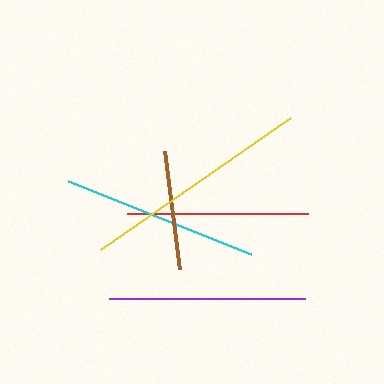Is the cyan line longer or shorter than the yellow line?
The yellow line is longer than the cyan line.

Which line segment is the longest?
The yellow line is the longest at approximately 231 pixels.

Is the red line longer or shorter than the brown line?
The red line is longer than the brown line.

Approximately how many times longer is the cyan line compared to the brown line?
The cyan line is approximately 1.7 times the length of the brown line.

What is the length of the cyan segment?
The cyan segment is approximately 197 pixels long.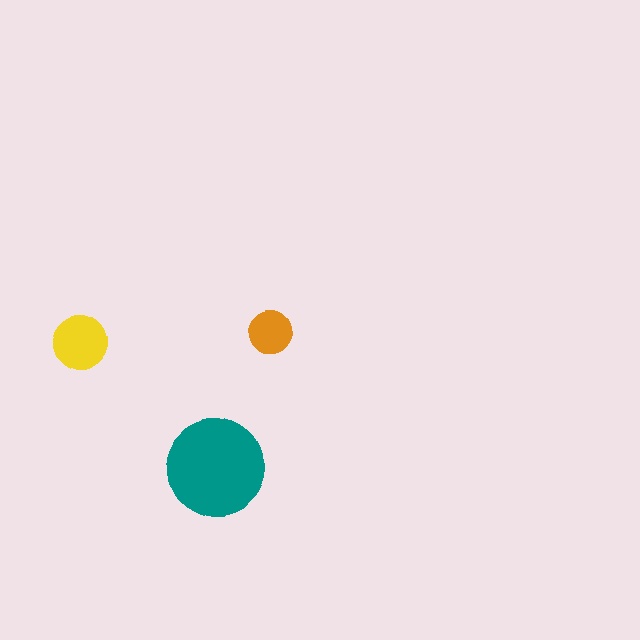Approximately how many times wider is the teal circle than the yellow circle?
About 2 times wider.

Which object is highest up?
The orange circle is topmost.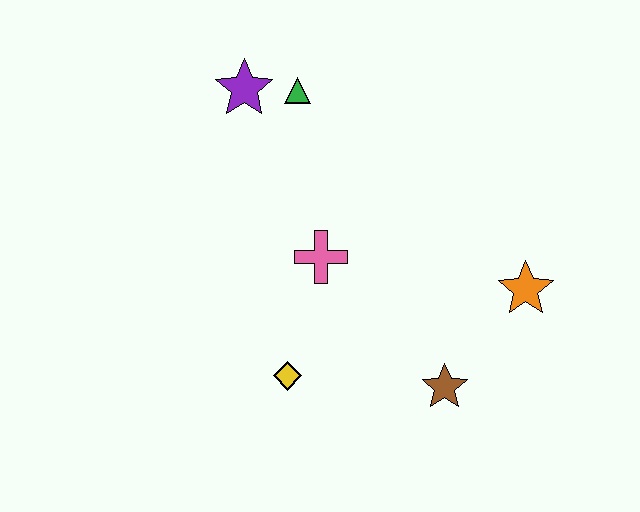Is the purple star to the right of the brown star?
No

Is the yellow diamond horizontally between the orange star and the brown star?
No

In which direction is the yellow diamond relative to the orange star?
The yellow diamond is to the left of the orange star.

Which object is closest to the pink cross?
The yellow diamond is closest to the pink cross.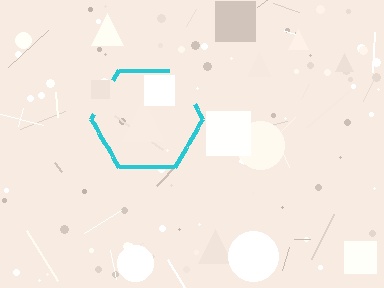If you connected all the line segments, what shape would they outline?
They would outline a hexagon.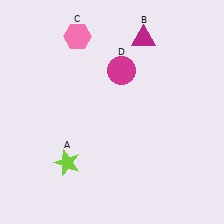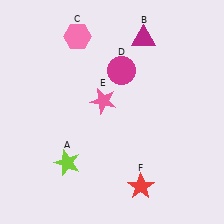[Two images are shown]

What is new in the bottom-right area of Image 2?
A red star (F) was added in the bottom-right area of Image 2.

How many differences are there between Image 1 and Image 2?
There are 2 differences between the two images.